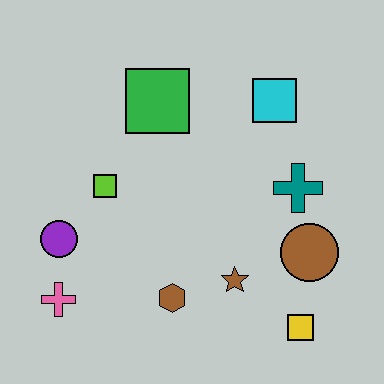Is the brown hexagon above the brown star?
No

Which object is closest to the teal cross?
The brown circle is closest to the teal cross.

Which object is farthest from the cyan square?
The pink cross is farthest from the cyan square.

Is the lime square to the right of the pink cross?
Yes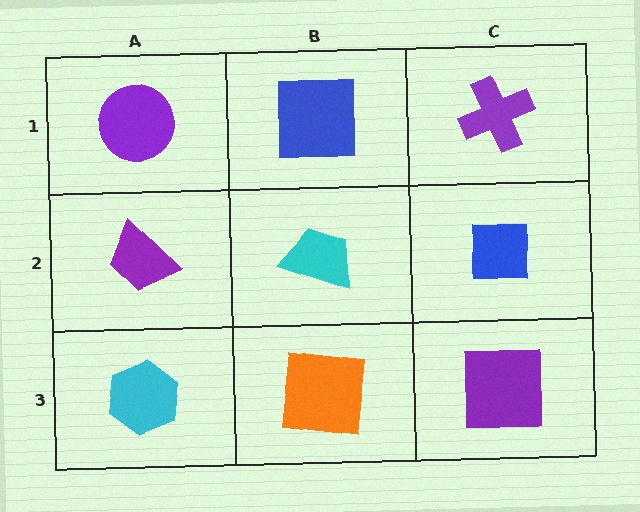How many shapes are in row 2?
3 shapes.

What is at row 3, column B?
An orange square.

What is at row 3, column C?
A purple square.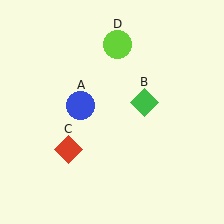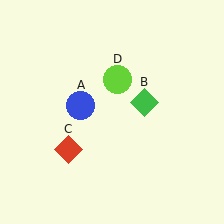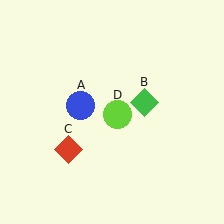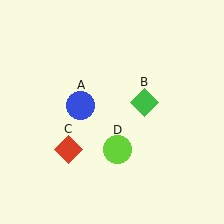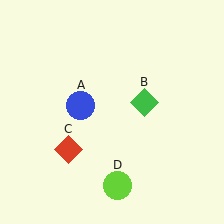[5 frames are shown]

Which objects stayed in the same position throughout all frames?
Blue circle (object A) and green diamond (object B) and red diamond (object C) remained stationary.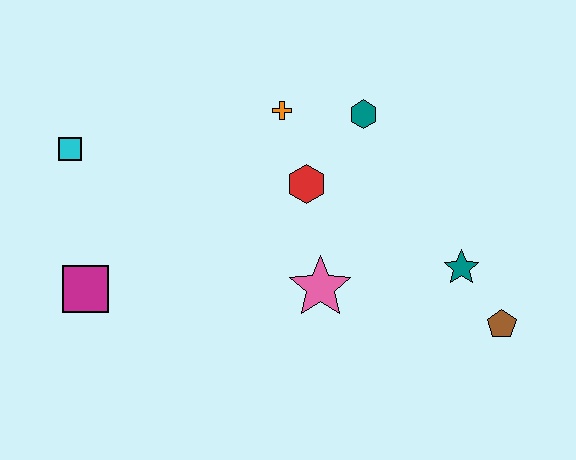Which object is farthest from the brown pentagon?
The cyan square is farthest from the brown pentagon.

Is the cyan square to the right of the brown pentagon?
No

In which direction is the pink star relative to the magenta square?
The pink star is to the right of the magenta square.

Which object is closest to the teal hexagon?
The orange cross is closest to the teal hexagon.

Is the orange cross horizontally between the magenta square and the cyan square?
No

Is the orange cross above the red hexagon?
Yes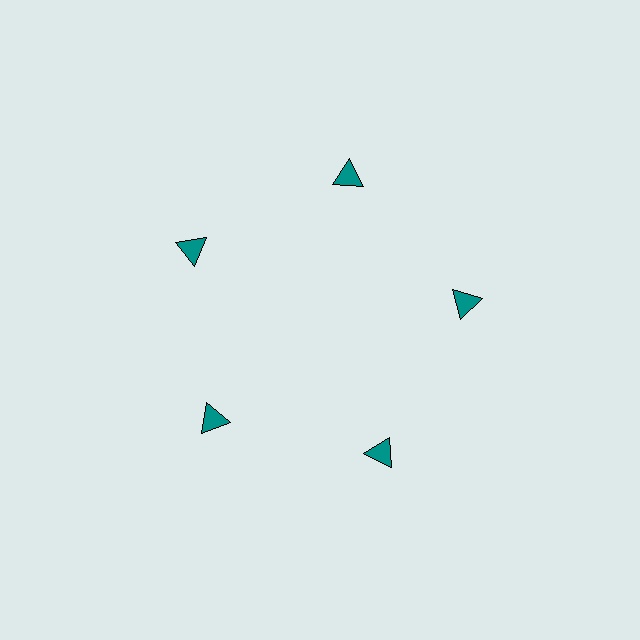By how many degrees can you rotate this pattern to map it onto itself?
The pattern maps onto itself every 72 degrees of rotation.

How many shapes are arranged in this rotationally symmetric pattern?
There are 5 shapes, arranged in 5 groups of 1.